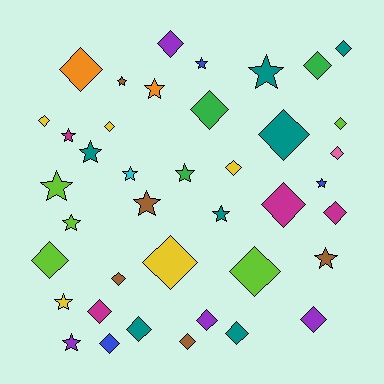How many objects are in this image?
There are 40 objects.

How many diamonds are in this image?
There are 24 diamonds.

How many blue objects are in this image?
There are 3 blue objects.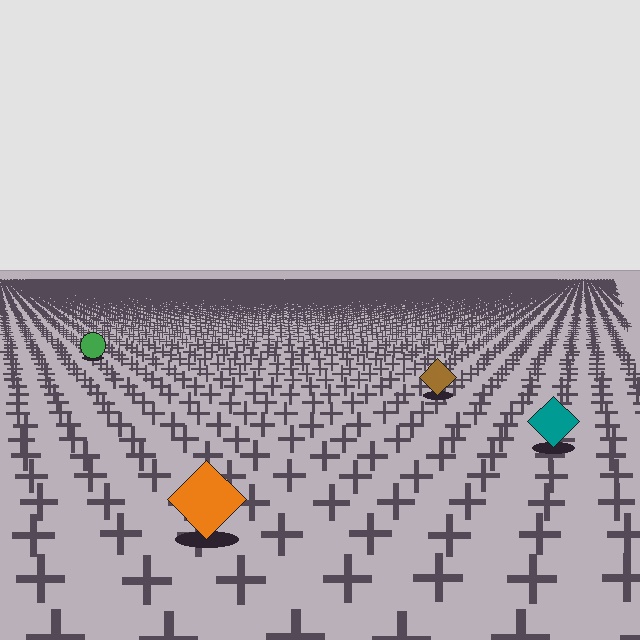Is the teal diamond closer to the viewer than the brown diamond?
Yes. The teal diamond is closer — you can tell from the texture gradient: the ground texture is coarser near it.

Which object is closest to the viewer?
The orange diamond is closest. The texture marks near it are larger and more spread out.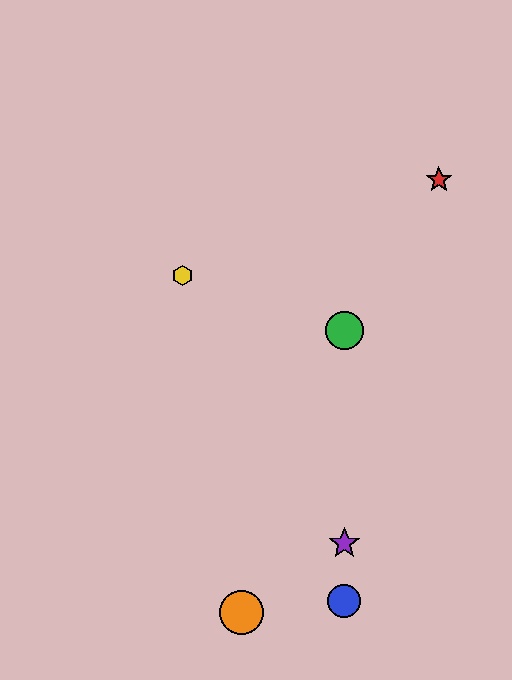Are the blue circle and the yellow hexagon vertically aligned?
No, the blue circle is at x≈344 and the yellow hexagon is at x≈183.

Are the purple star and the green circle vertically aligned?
Yes, both are at x≈344.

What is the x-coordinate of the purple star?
The purple star is at x≈344.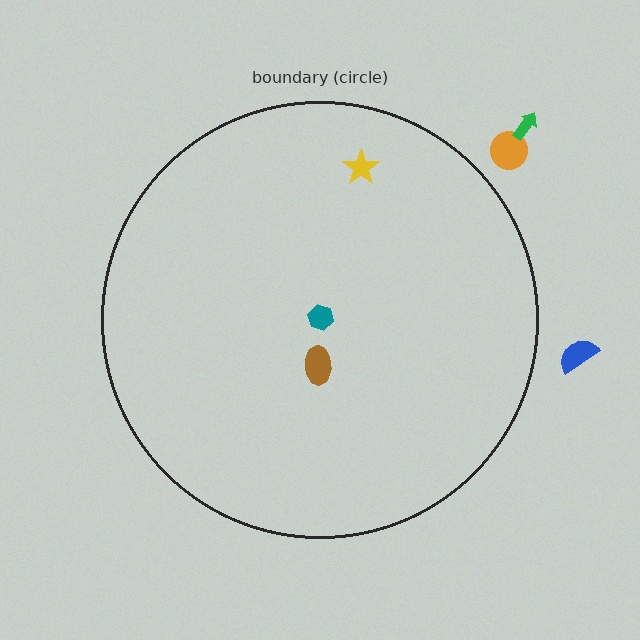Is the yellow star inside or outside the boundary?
Inside.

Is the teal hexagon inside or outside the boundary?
Inside.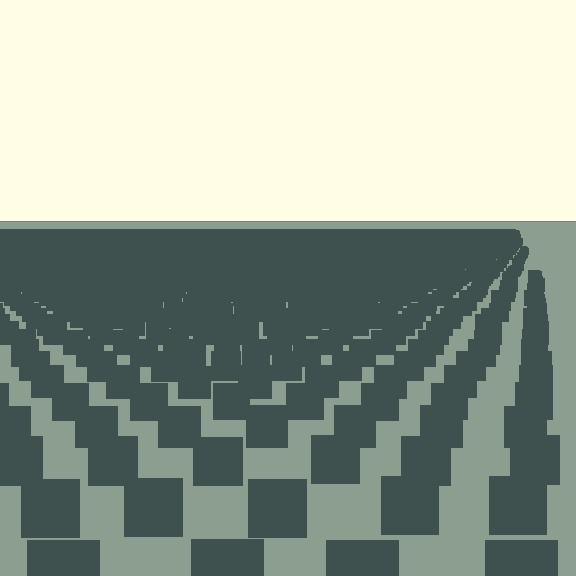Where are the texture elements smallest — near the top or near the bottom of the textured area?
Near the top.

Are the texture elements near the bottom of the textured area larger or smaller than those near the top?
Larger. Near the bottom, elements are closer to the viewer and appear at a bigger on-screen size.